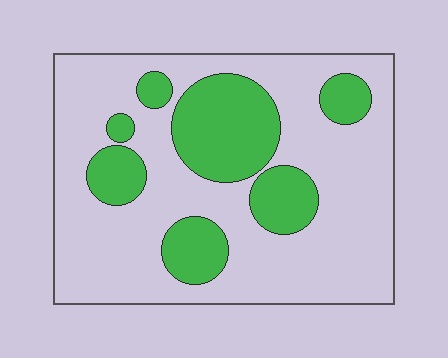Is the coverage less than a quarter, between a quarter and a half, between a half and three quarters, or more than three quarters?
Between a quarter and a half.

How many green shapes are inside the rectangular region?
7.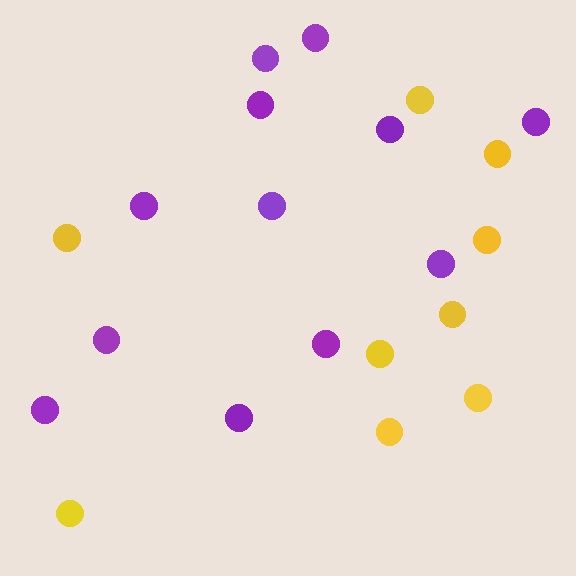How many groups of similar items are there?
There are 2 groups: one group of yellow circles (9) and one group of purple circles (12).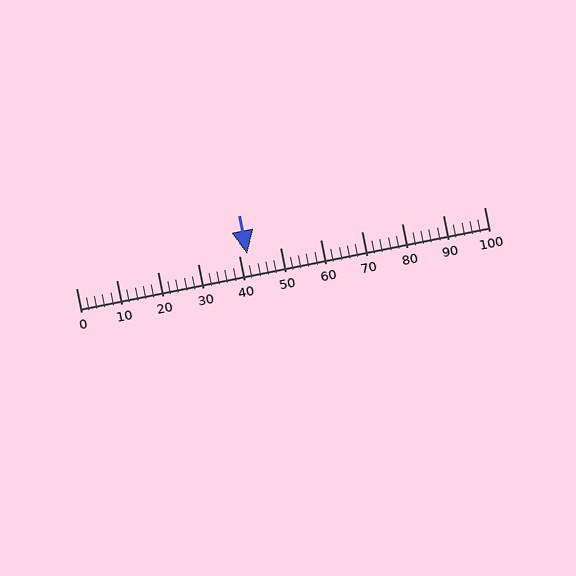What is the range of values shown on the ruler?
The ruler shows values from 0 to 100.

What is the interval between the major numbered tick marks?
The major tick marks are spaced 10 units apart.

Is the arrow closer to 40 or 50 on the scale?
The arrow is closer to 40.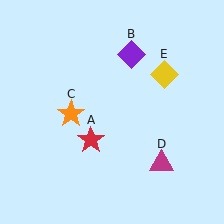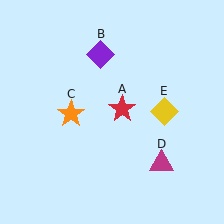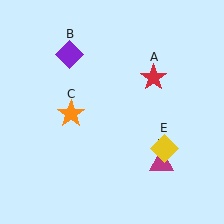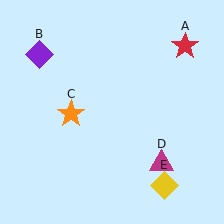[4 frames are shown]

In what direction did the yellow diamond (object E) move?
The yellow diamond (object E) moved down.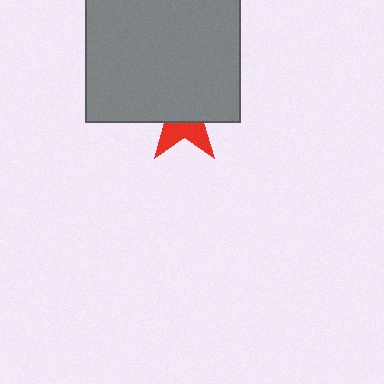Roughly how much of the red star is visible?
A small part of it is visible (roughly 36%).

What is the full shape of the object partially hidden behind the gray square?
The partially hidden object is a red star.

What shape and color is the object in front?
The object in front is a gray square.